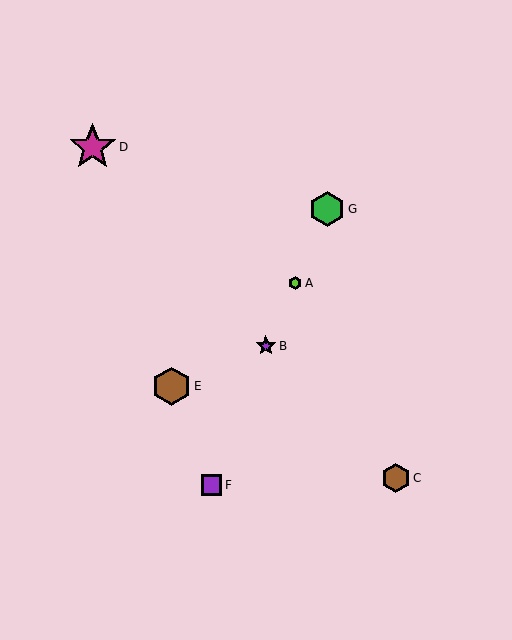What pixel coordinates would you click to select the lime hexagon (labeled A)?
Click at (295, 283) to select the lime hexagon A.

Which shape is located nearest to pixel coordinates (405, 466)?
The brown hexagon (labeled C) at (396, 478) is nearest to that location.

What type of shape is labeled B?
Shape B is a purple star.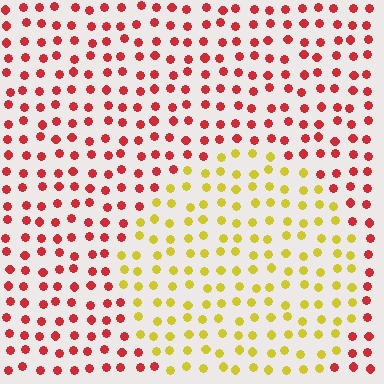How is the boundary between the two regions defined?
The boundary is defined purely by a slight shift in hue (about 62 degrees). Spacing, size, and orientation are identical on both sides.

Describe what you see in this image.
The image is filled with small red elements in a uniform arrangement. A circle-shaped region is visible where the elements are tinted to a slightly different hue, forming a subtle color boundary.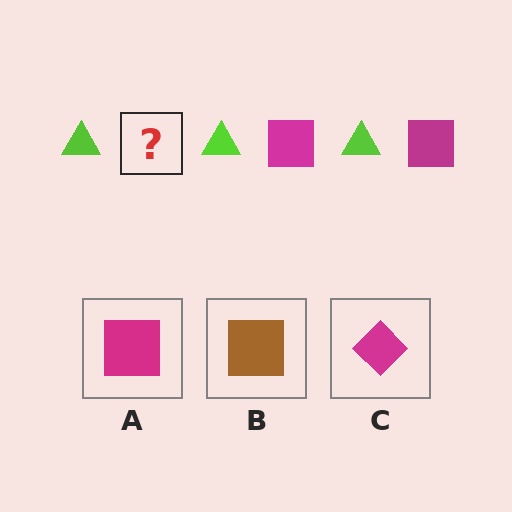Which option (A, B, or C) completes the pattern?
A.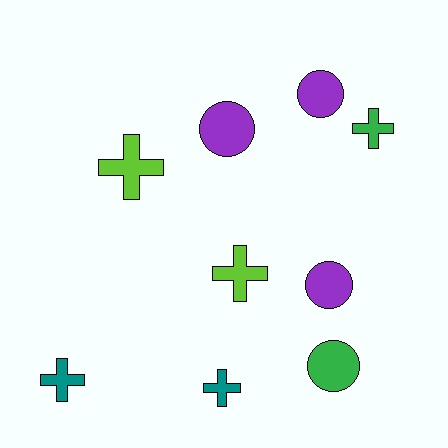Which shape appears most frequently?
Cross, with 5 objects.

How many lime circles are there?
There are no lime circles.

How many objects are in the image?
There are 9 objects.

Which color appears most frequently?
Purple, with 3 objects.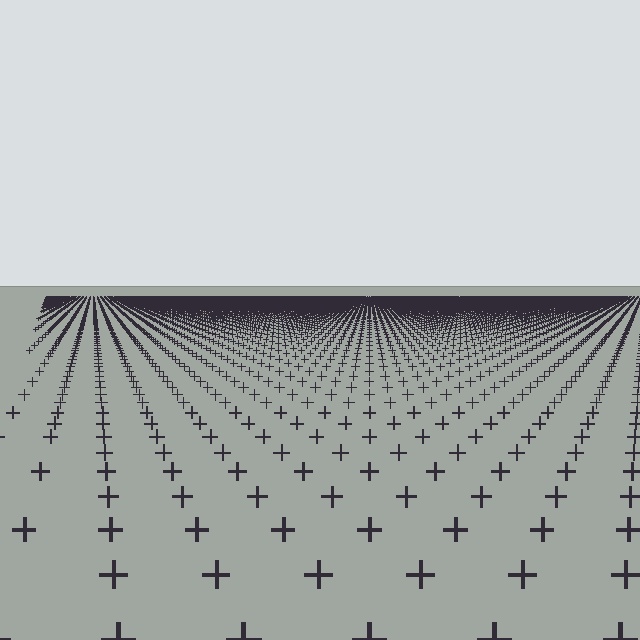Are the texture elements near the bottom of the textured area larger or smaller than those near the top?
Larger. Near the bottom, elements are closer to the viewer and appear at a bigger on-screen size.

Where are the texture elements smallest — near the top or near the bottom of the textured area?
Near the top.